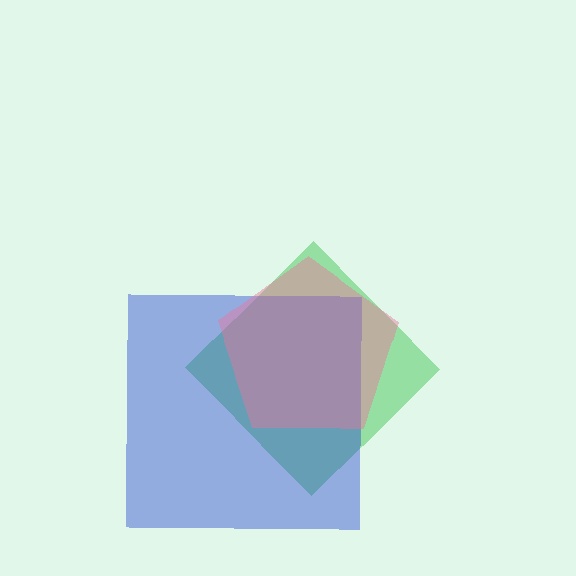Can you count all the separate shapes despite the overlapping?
Yes, there are 3 separate shapes.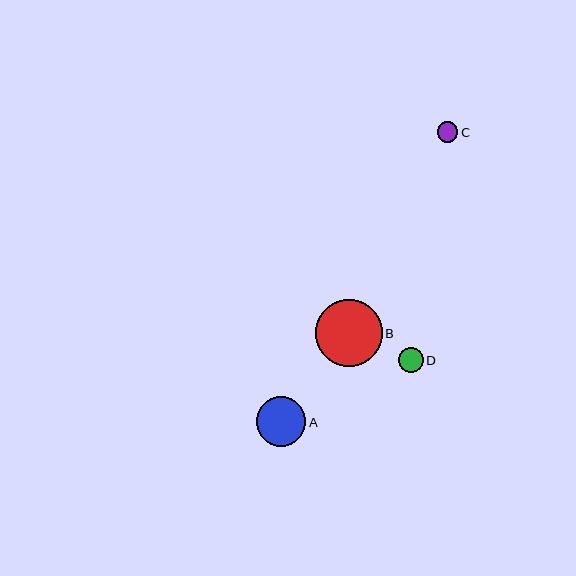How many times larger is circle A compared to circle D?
Circle A is approximately 2.0 times the size of circle D.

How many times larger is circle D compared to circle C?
Circle D is approximately 1.2 times the size of circle C.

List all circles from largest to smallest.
From largest to smallest: B, A, D, C.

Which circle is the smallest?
Circle C is the smallest with a size of approximately 21 pixels.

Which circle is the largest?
Circle B is the largest with a size of approximately 67 pixels.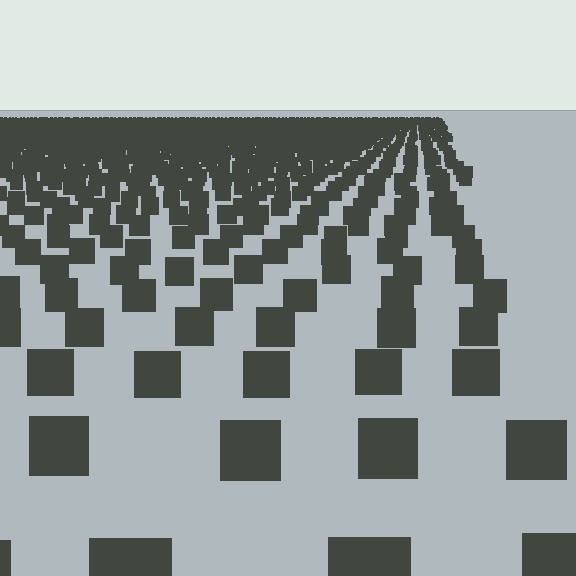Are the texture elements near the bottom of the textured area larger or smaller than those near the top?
Larger. Near the bottom, elements are closer to the viewer and appear at a bigger on-screen size.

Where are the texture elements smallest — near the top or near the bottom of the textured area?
Near the top.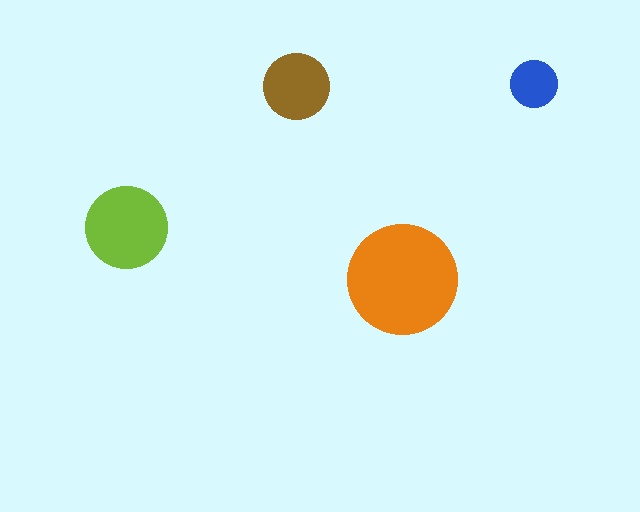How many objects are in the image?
There are 4 objects in the image.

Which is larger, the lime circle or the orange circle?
The orange one.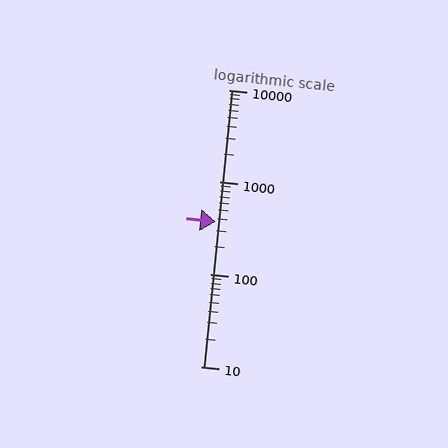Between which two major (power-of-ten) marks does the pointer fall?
The pointer is between 100 and 1000.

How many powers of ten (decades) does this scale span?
The scale spans 3 decades, from 10 to 10000.